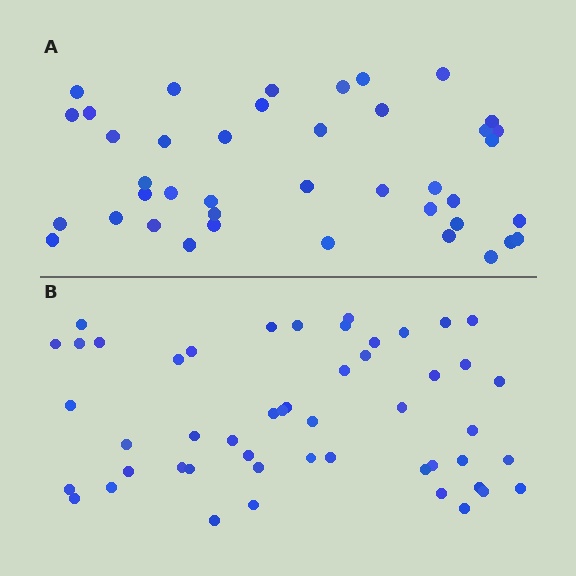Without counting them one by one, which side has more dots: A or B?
Region B (the bottom region) has more dots.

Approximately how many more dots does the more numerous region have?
Region B has roughly 8 or so more dots than region A.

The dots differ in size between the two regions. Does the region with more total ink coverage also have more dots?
No. Region A has more total ink coverage because its dots are larger, but region B actually contains more individual dots. Total area can be misleading — the number of items is what matters here.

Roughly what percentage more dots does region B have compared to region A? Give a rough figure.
About 20% more.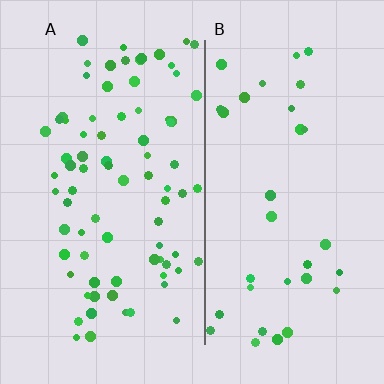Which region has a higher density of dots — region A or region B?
A (the left).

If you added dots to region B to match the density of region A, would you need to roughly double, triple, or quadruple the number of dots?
Approximately double.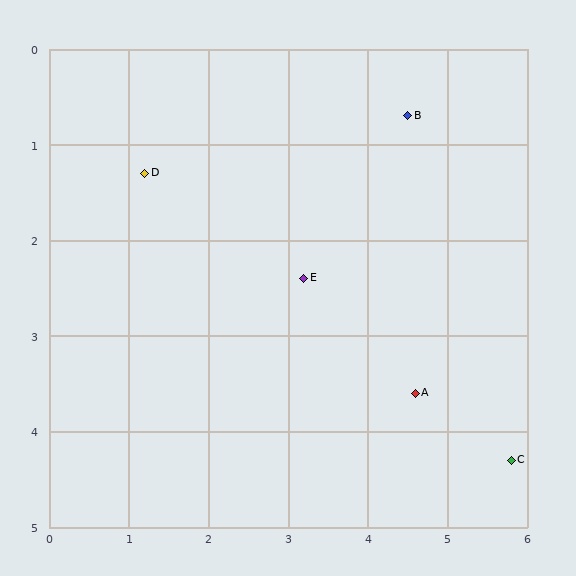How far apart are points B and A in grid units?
Points B and A are about 2.9 grid units apart.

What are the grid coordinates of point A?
Point A is at approximately (4.6, 3.6).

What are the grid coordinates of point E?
Point E is at approximately (3.2, 2.4).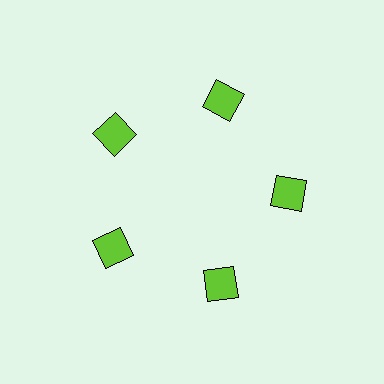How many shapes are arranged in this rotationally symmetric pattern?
There are 5 shapes, arranged in 5 groups of 1.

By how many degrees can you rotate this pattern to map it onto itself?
The pattern maps onto itself every 72 degrees of rotation.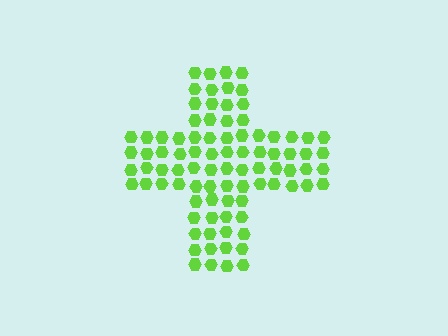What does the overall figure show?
The overall figure shows a cross.